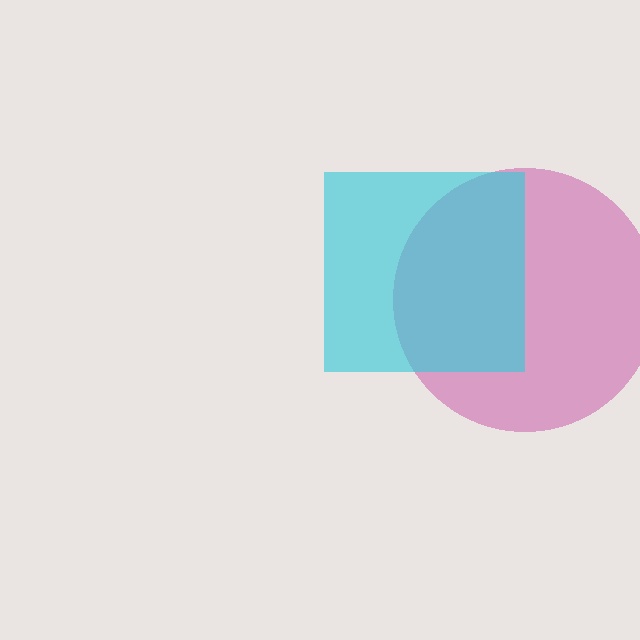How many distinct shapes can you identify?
There are 2 distinct shapes: a magenta circle, a cyan square.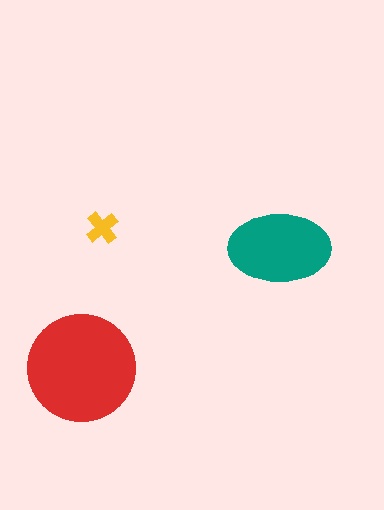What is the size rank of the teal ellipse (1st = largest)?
2nd.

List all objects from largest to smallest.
The red circle, the teal ellipse, the yellow cross.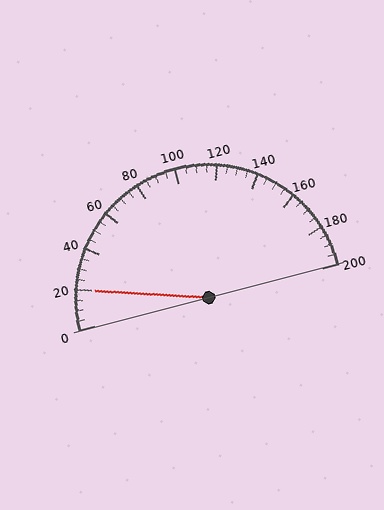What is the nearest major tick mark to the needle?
The nearest major tick mark is 20.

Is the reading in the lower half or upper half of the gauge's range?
The reading is in the lower half of the range (0 to 200).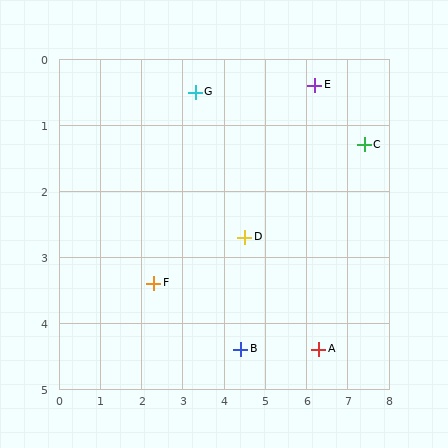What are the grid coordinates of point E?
Point E is at approximately (6.2, 0.4).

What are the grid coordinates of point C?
Point C is at approximately (7.4, 1.3).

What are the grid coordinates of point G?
Point G is at approximately (3.3, 0.5).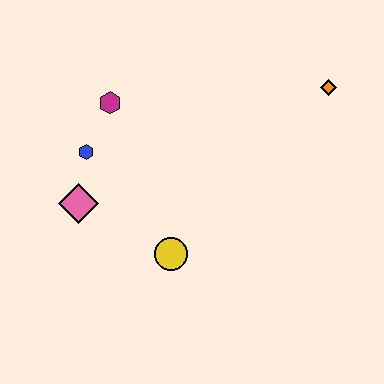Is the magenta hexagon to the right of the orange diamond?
No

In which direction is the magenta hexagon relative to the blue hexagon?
The magenta hexagon is above the blue hexagon.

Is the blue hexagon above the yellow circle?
Yes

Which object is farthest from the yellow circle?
The orange diamond is farthest from the yellow circle.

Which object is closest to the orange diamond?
The magenta hexagon is closest to the orange diamond.